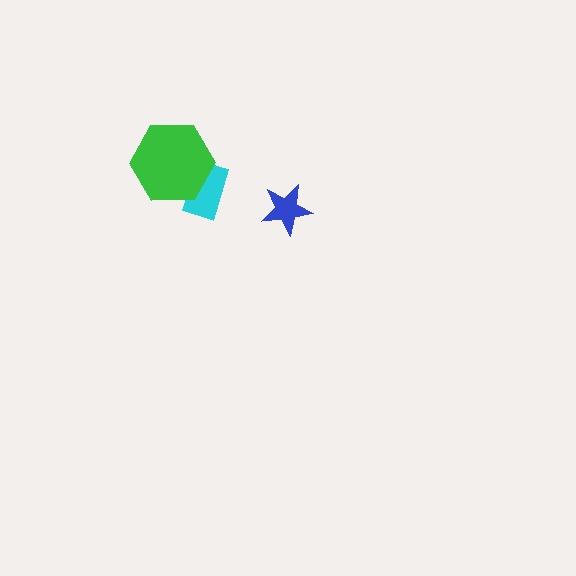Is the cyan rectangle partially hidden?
Yes, it is partially covered by another shape.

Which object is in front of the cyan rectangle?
The green hexagon is in front of the cyan rectangle.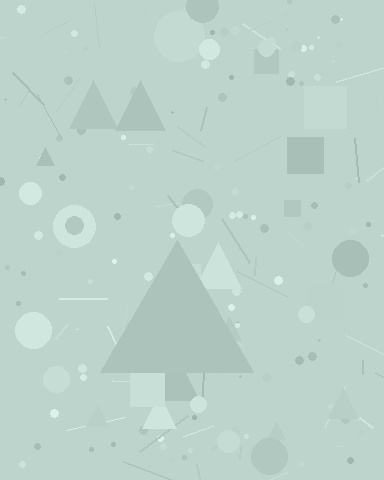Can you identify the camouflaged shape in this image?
The camouflaged shape is a triangle.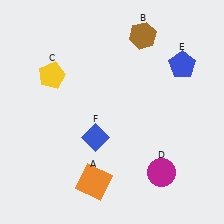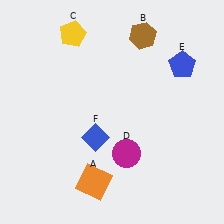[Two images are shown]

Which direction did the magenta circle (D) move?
The magenta circle (D) moved left.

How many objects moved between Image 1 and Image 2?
2 objects moved between the two images.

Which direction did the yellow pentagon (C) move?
The yellow pentagon (C) moved up.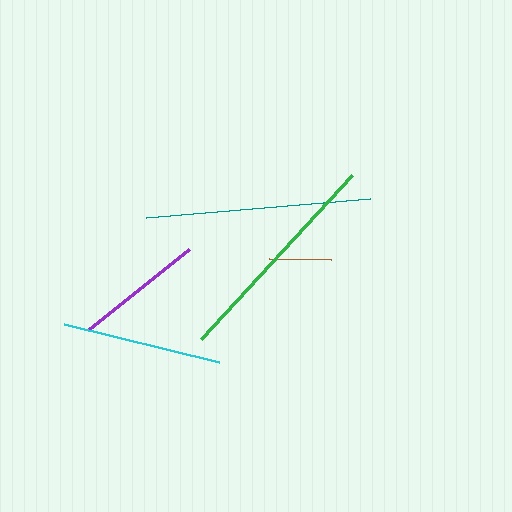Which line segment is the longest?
The teal line is the longest at approximately 225 pixels.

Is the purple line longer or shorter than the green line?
The green line is longer than the purple line.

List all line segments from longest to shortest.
From longest to shortest: teal, green, cyan, purple, brown.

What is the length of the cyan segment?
The cyan segment is approximately 159 pixels long.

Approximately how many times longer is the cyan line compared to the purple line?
The cyan line is approximately 1.2 times the length of the purple line.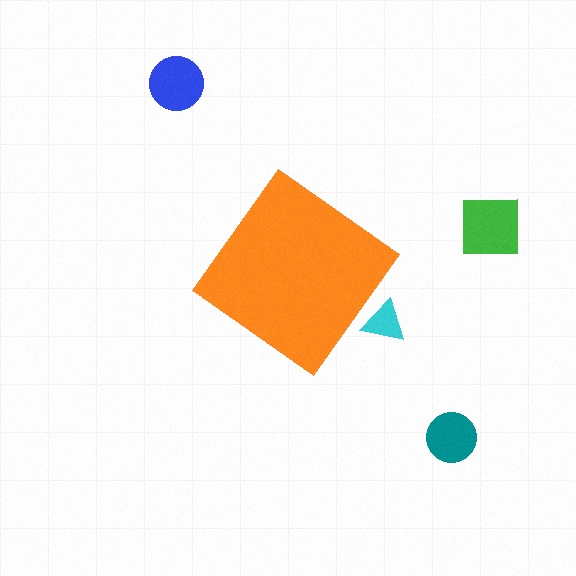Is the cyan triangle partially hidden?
Yes, the cyan triangle is partially hidden behind the orange diamond.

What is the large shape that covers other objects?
An orange diamond.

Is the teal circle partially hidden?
No, the teal circle is fully visible.